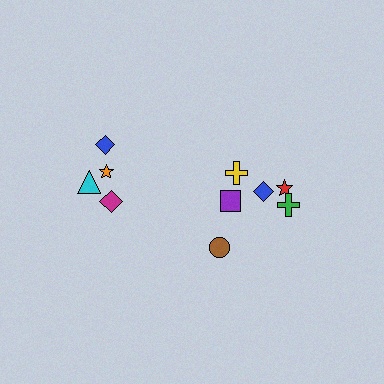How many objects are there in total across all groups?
There are 10 objects.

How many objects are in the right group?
There are 6 objects.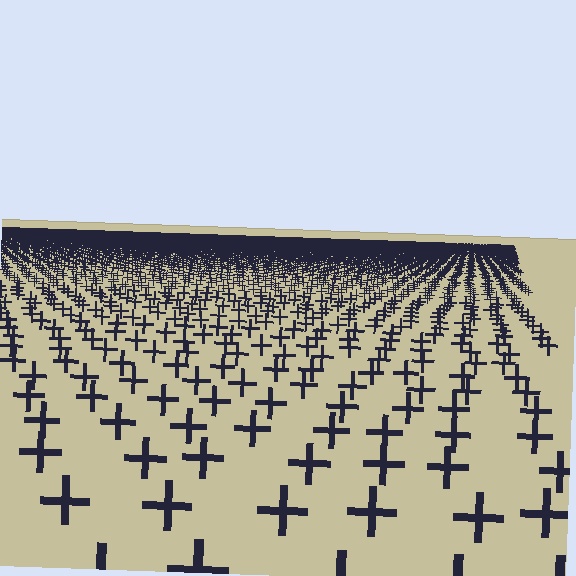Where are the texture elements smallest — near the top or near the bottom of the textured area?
Near the top.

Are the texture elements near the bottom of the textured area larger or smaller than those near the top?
Larger. Near the bottom, elements are closer to the viewer and appear at a bigger on-screen size.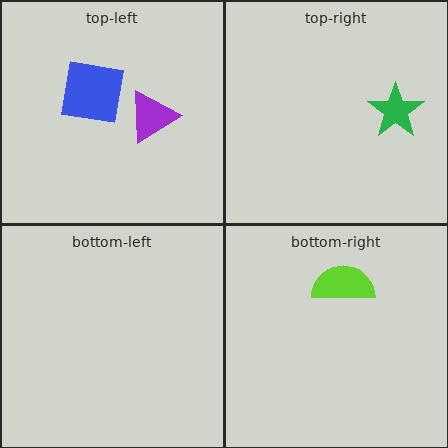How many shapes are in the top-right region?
1.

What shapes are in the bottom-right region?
The lime semicircle.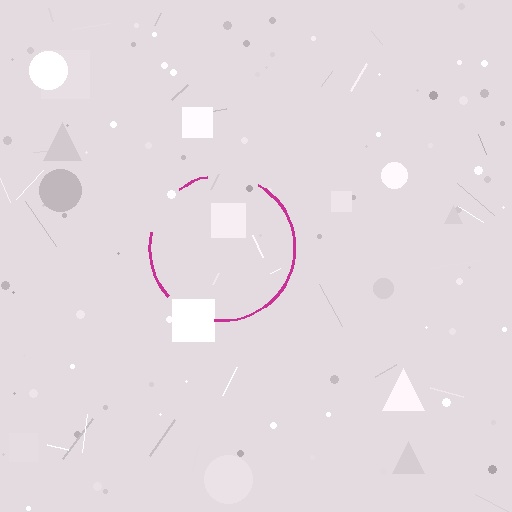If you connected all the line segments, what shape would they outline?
They would outline a circle.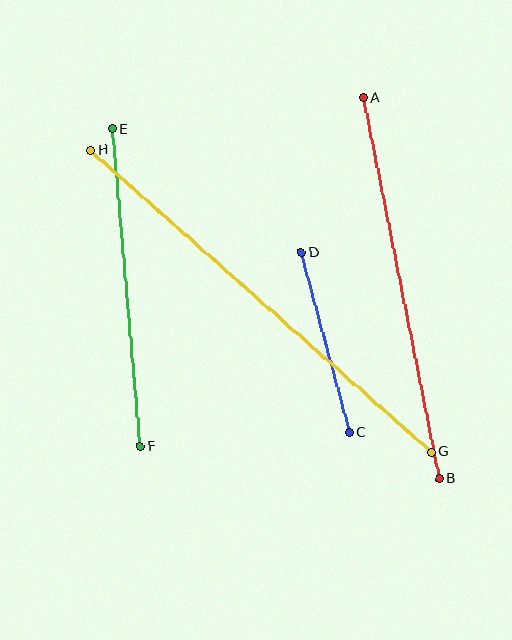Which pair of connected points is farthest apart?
Points G and H are farthest apart.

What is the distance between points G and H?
The distance is approximately 455 pixels.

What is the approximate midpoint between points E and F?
The midpoint is at approximately (126, 288) pixels.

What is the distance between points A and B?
The distance is approximately 389 pixels.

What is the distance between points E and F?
The distance is approximately 319 pixels.